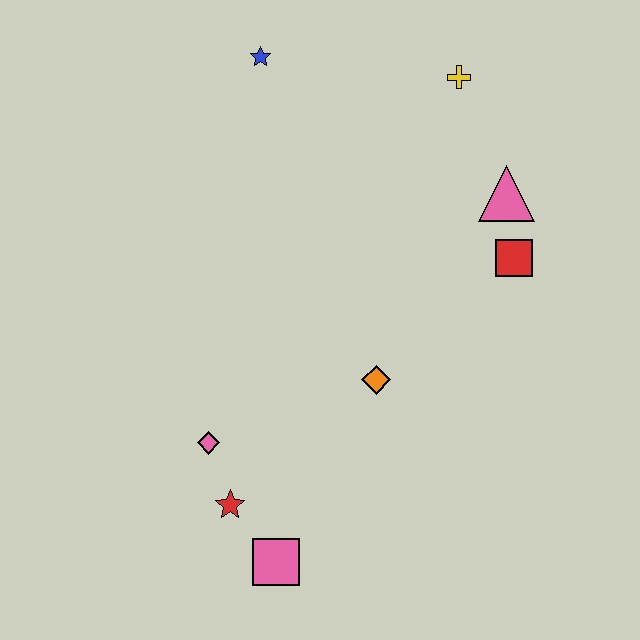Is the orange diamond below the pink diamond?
No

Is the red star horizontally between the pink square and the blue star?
No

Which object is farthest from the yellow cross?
The pink square is farthest from the yellow cross.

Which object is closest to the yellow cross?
The pink triangle is closest to the yellow cross.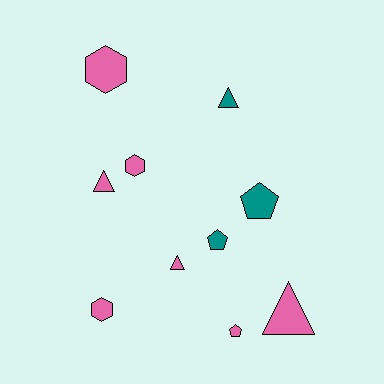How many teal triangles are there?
There is 1 teal triangle.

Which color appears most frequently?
Pink, with 7 objects.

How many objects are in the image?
There are 10 objects.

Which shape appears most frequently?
Triangle, with 4 objects.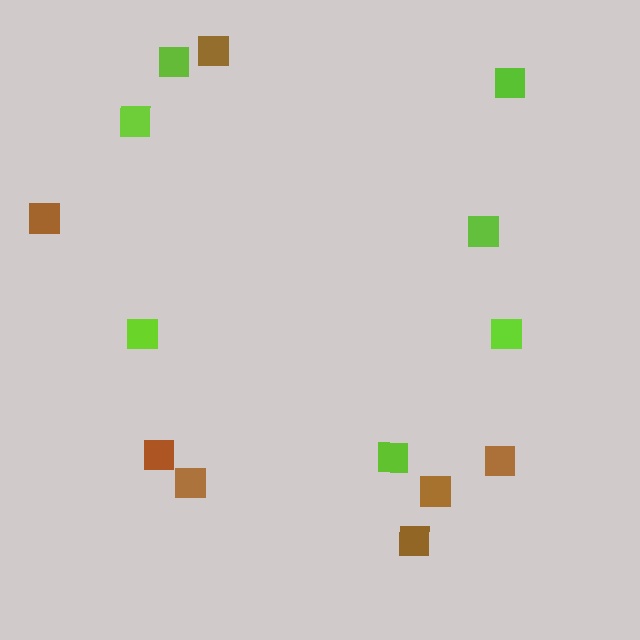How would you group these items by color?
There are 2 groups: one group of brown squares (7) and one group of lime squares (7).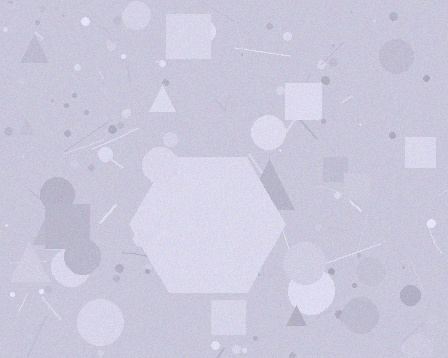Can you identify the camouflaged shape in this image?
The camouflaged shape is a hexagon.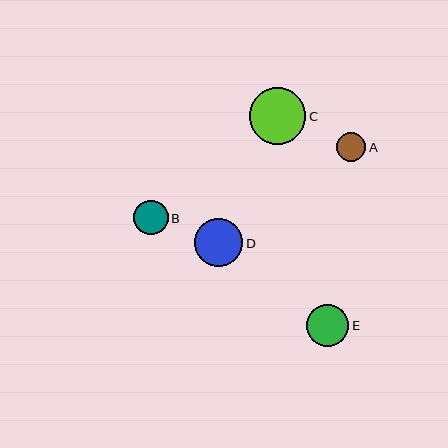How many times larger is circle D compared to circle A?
Circle D is approximately 1.6 times the size of circle A.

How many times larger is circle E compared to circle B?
Circle E is approximately 1.2 times the size of circle B.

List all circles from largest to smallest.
From largest to smallest: C, D, E, B, A.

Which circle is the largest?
Circle C is the largest with a size of approximately 56 pixels.